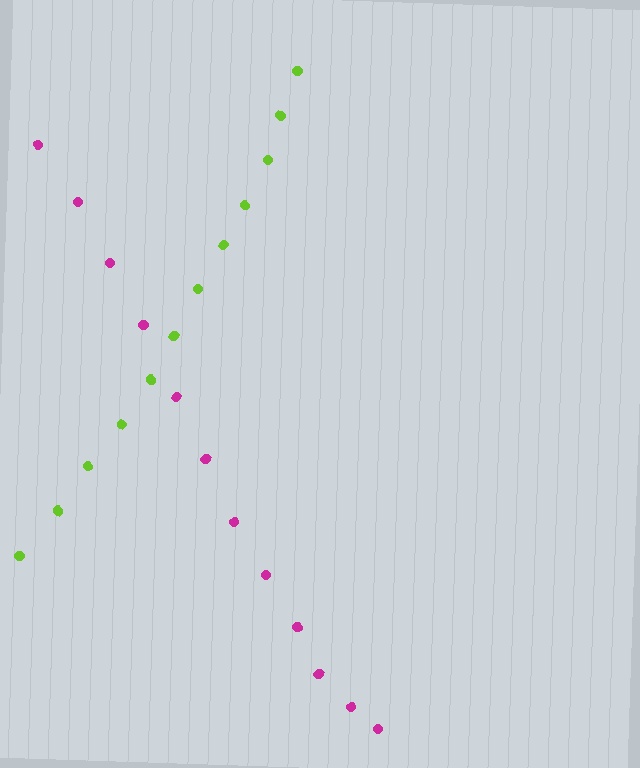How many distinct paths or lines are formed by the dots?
There are 2 distinct paths.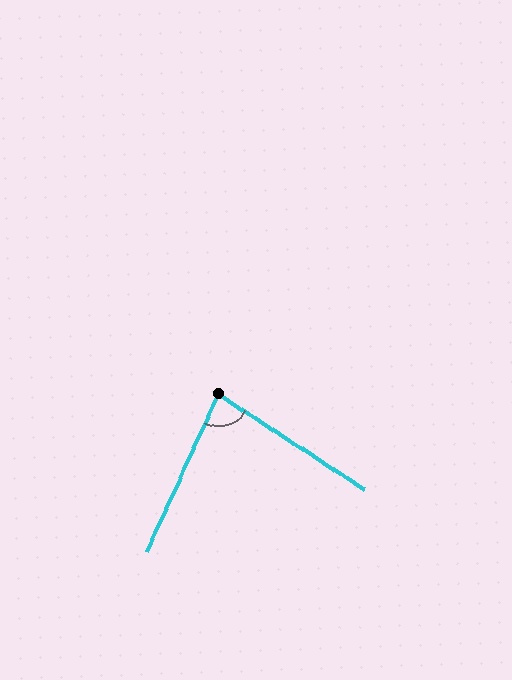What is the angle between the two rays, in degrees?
Approximately 82 degrees.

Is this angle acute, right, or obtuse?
It is acute.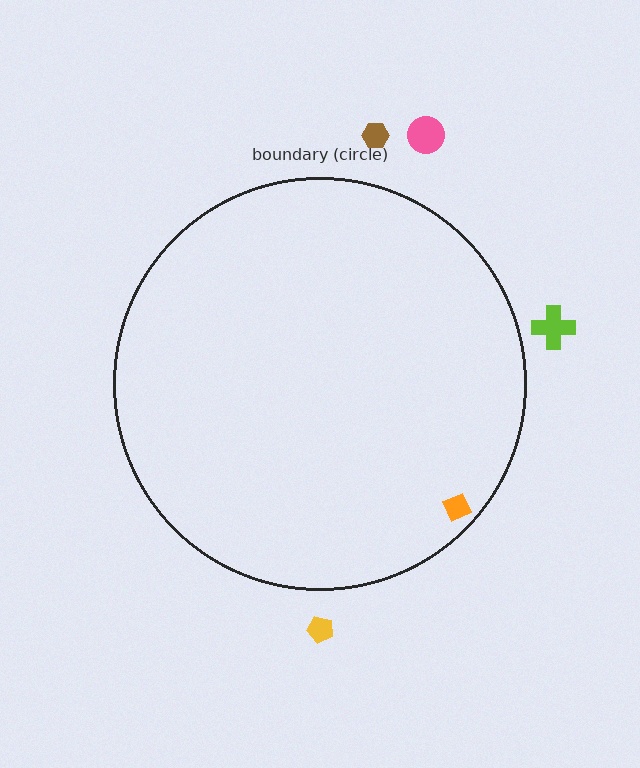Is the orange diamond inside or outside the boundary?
Inside.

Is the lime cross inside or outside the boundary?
Outside.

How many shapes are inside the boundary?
1 inside, 4 outside.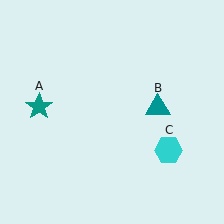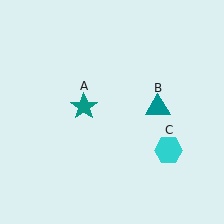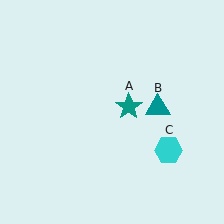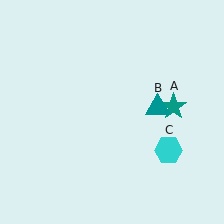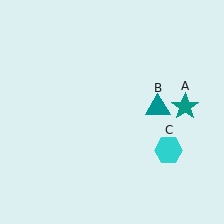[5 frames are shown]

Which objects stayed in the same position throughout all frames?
Teal triangle (object B) and cyan hexagon (object C) remained stationary.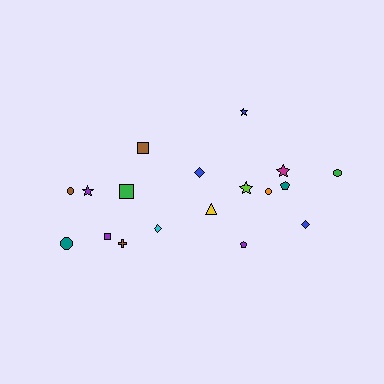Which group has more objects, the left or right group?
The right group.